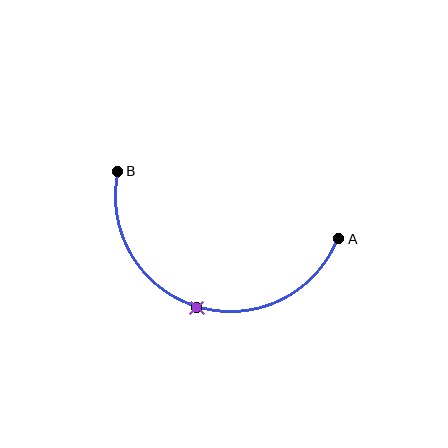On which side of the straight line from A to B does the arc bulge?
The arc bulges below the straight line connecting A and B.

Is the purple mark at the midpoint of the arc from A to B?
Yes. The purple mark lies on the arc at equal arc-length from both A and B — it is the arc midpoint.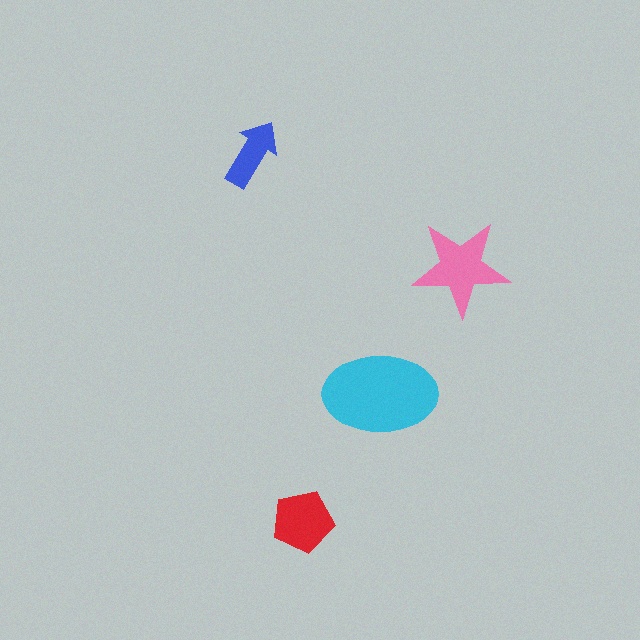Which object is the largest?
The cyan ellipse.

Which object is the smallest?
The blue arrow.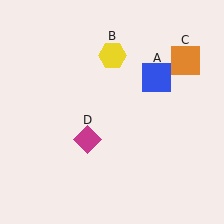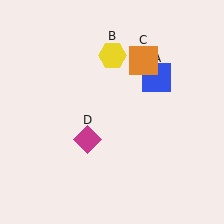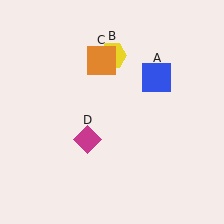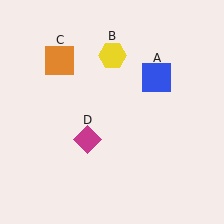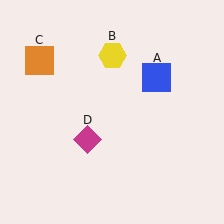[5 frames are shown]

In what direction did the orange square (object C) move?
The orange square (object C) moved left.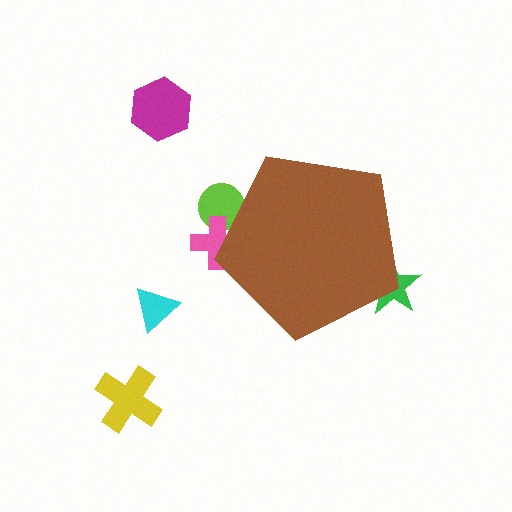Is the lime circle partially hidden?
Yes, the lime circle is partially hidden behind the brown pentagon.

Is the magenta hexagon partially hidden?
No, the magenta hexagon is fully visible.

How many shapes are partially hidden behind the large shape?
3 shapes are partially hidden.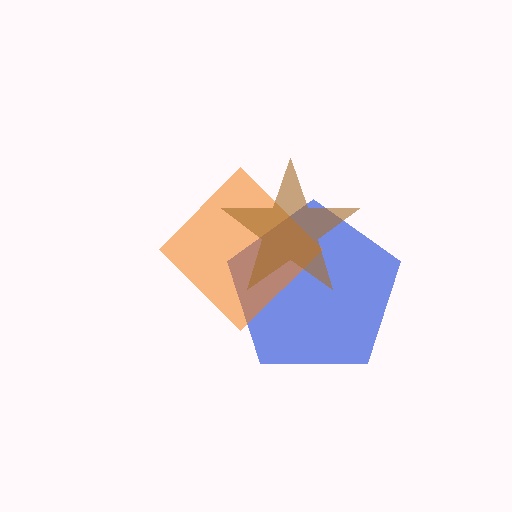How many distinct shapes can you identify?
There are 3 distinct shapes: a blue pentagon, an orange diamond, a brown star.